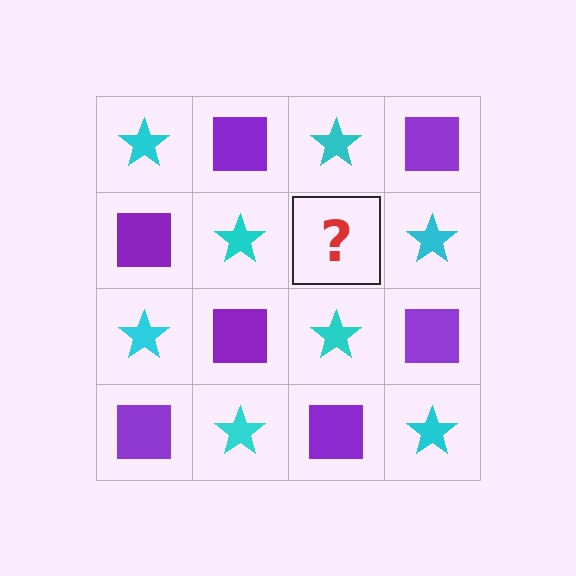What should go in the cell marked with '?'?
The missing cell should contain a purple square.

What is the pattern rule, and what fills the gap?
The rule is that it alternates cyan star and purple square in a checkerboard pattern. The gap should be filled with a purple square.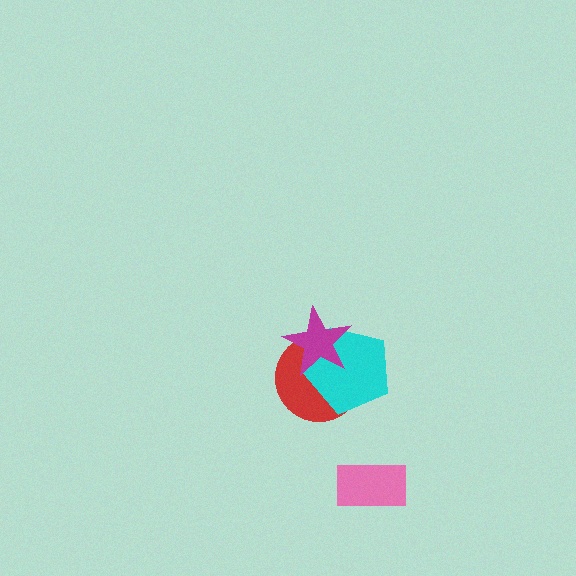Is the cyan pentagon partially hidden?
Yes, it is partially covered by another shape.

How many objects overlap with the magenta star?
2 objects overlap with the magenta star.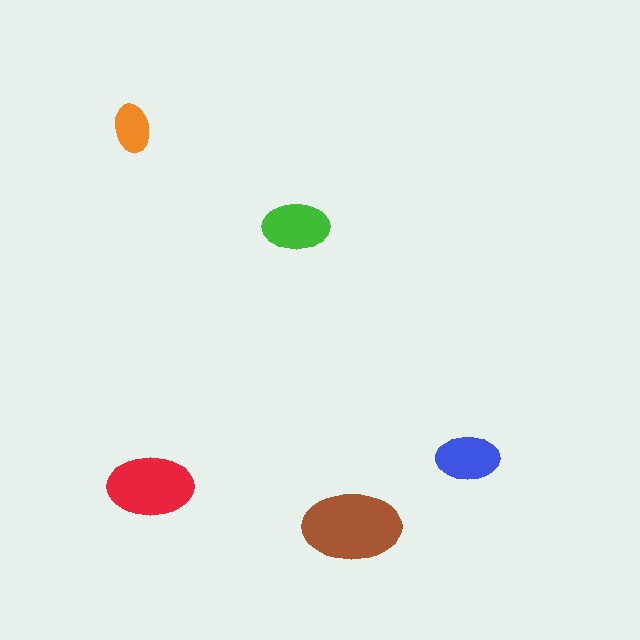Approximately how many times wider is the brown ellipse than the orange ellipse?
About 2 times wider.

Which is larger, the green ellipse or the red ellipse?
The red one.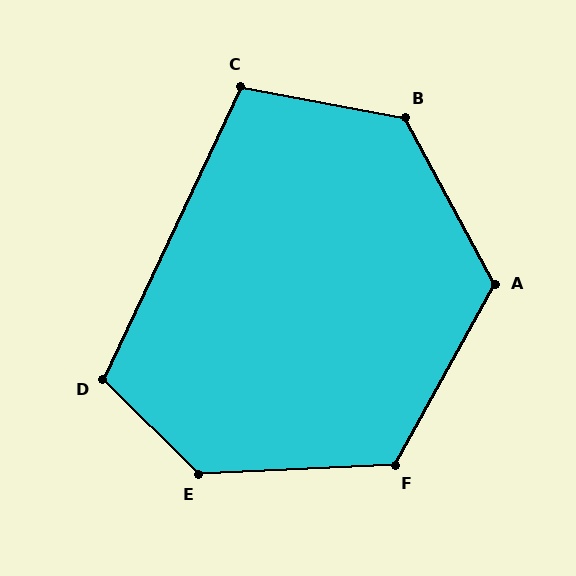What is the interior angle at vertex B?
Approximately 129 degrees (obtuse).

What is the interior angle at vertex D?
Approximately 110 degrees (obtuse).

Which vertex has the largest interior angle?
E, at approximately 133 degrees.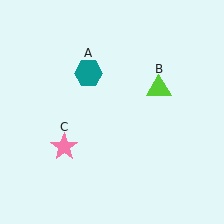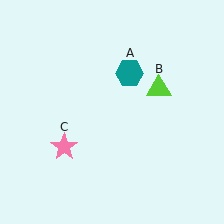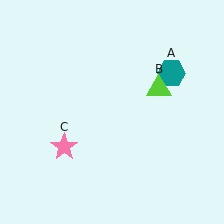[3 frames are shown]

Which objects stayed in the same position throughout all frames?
Lime triangle (object B) and pink star (object C) remained stationary.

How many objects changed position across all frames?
1 object changed position: teal hexagon (object A).